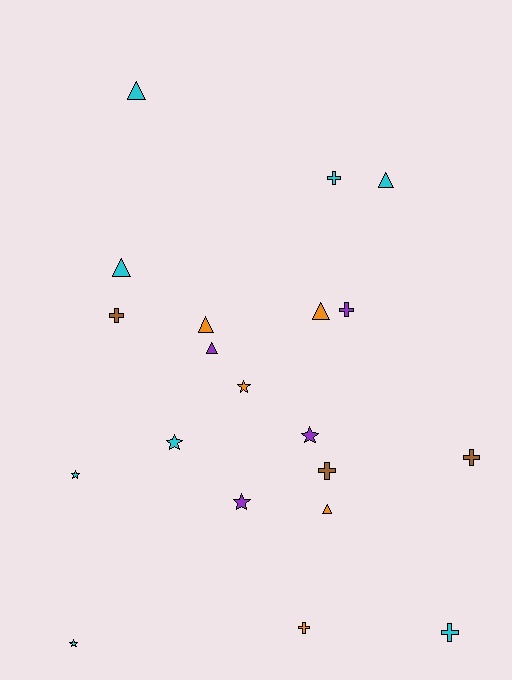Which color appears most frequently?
Cyan, with 8 objects.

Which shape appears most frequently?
Triangle, with 7 objects.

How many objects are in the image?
There are 20 objects.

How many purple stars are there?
There are 2 purple stars.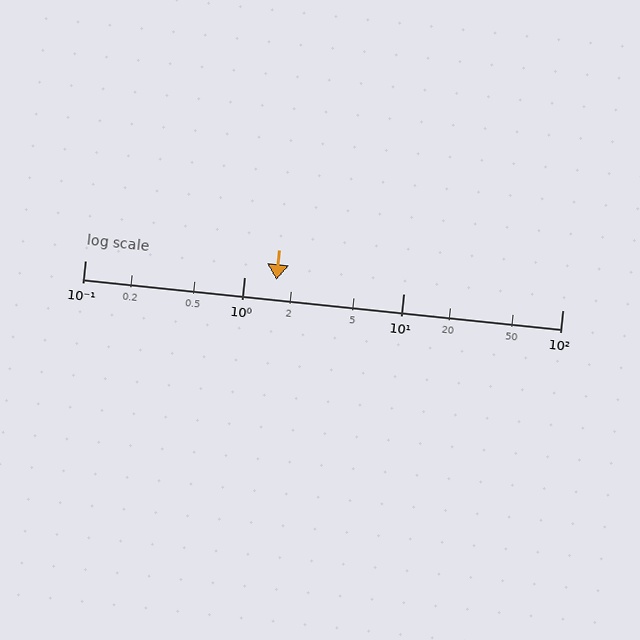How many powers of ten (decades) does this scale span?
The scale spans 3 decades, from 0.1 to 100.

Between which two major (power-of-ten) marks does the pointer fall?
The pointer is between 1 and 10.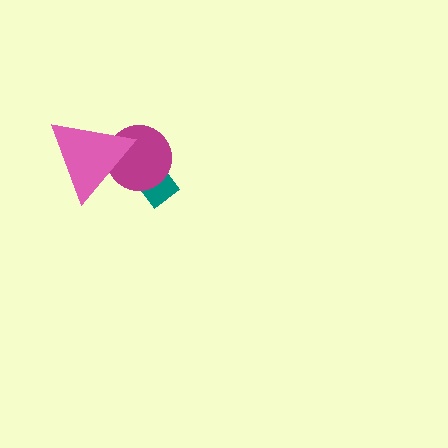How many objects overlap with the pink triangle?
2 objects overlap with the pink triangle.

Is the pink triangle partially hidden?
No, no other shape covers it.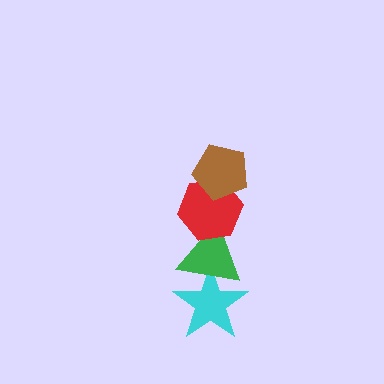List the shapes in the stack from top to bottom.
From top to bottom: the brown pentagon, the red hexagon, the green triangle, the cyan star.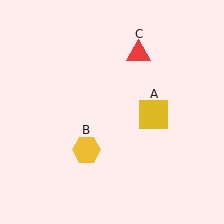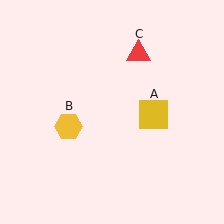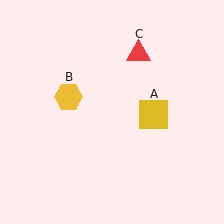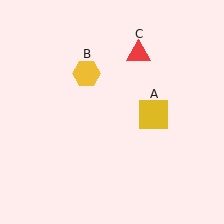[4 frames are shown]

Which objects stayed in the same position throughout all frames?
Yellow square (object A) and red triangle (object C) remained stationary.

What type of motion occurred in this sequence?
The yellow hexagon (object B) rotated clockwise around the center of the scene.